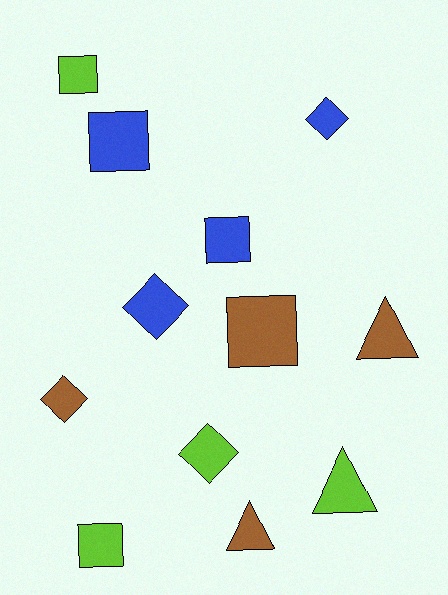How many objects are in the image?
There are 12 objects.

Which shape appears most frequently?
Square, with 5 objects.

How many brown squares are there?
There is 1 brown square.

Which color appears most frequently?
Brown, with 4 objects.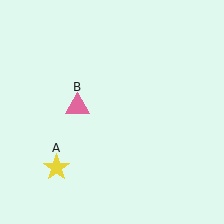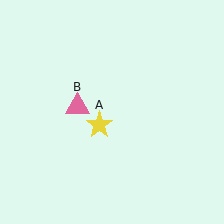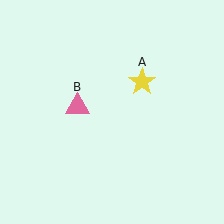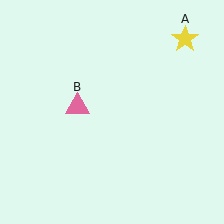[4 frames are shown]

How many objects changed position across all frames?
1 object changed position: yellow star (object A).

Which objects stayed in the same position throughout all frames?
Pink triangle (object B) remained stationary.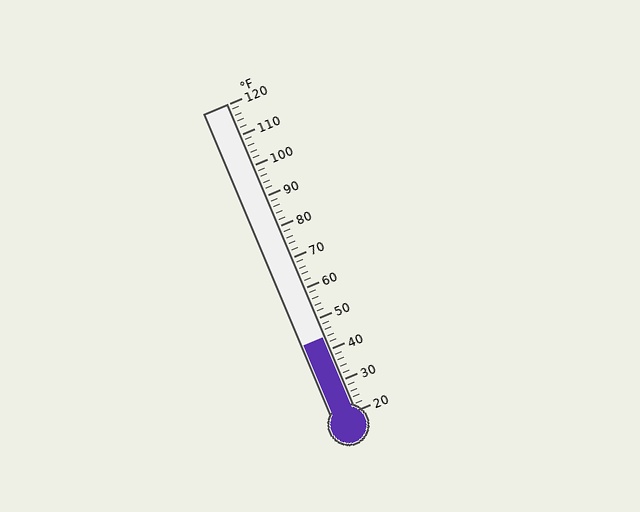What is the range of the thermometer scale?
The thermometer scale ranges from 20°F to 120°F.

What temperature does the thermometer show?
The thermometer shows approximately 44°F.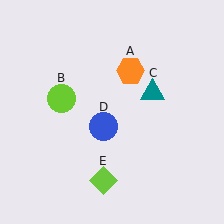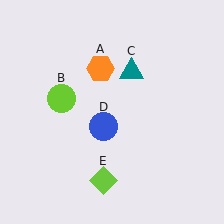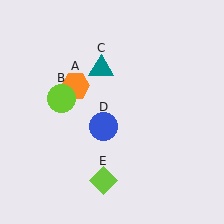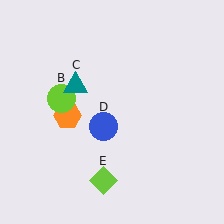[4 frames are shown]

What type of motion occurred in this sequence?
The orange hexagon (object A), teal triangle (object C) rotated counterclockwise around the center of the scene.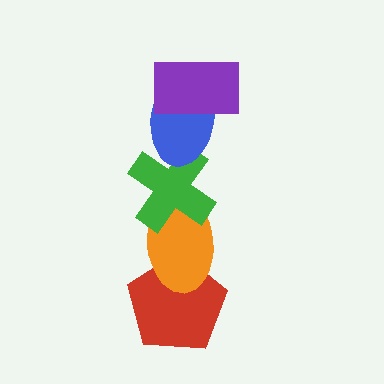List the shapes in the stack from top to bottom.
From top to bottom: the purple rectangle, the blue ellipse, the green cross, the orange ellipse, the red pentagon.